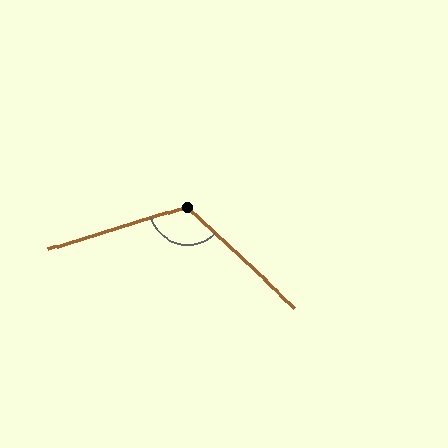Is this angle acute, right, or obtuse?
It is obtuse.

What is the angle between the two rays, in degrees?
Approximately 120 degrees.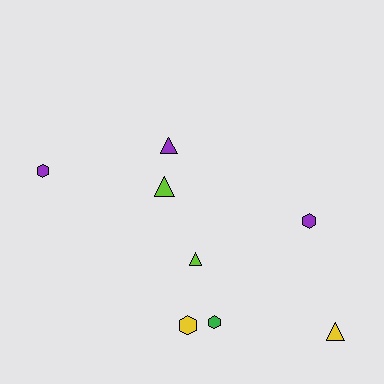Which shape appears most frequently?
Hexagon, with 4 objects.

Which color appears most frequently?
Purple, with 3 objects.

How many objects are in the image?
There are 8 objects.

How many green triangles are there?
There are no green triangles.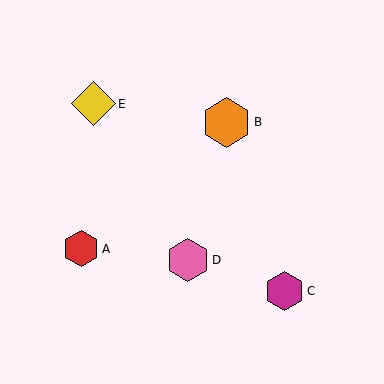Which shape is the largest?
The orange hexagon (labeled B) is the largest.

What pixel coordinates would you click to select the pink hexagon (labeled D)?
Click at (188, 260) to select the pink hexagon D.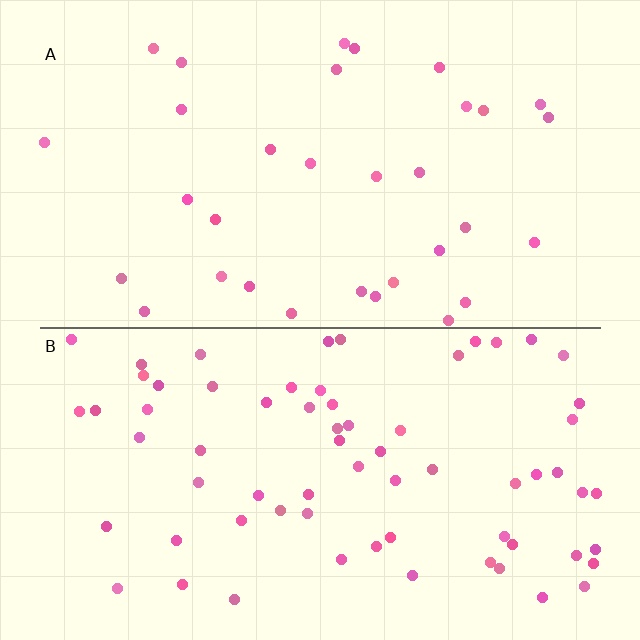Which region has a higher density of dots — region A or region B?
B (the bottom).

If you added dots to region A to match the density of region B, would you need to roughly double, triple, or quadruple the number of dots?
Approximately double.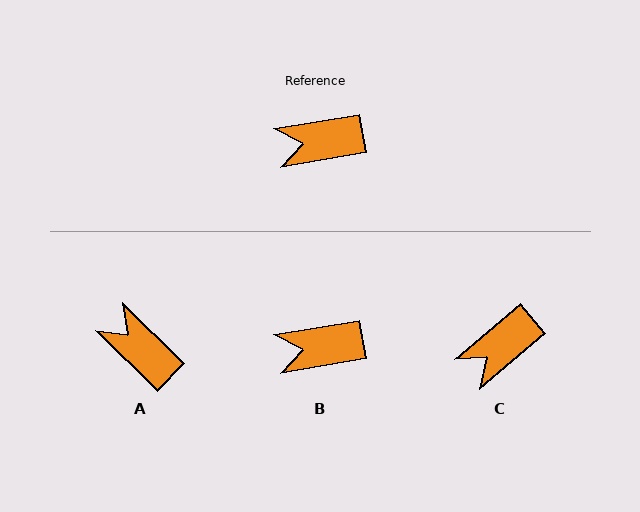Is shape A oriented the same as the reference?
No, it is off by about 54 degrees.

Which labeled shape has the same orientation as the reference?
B.